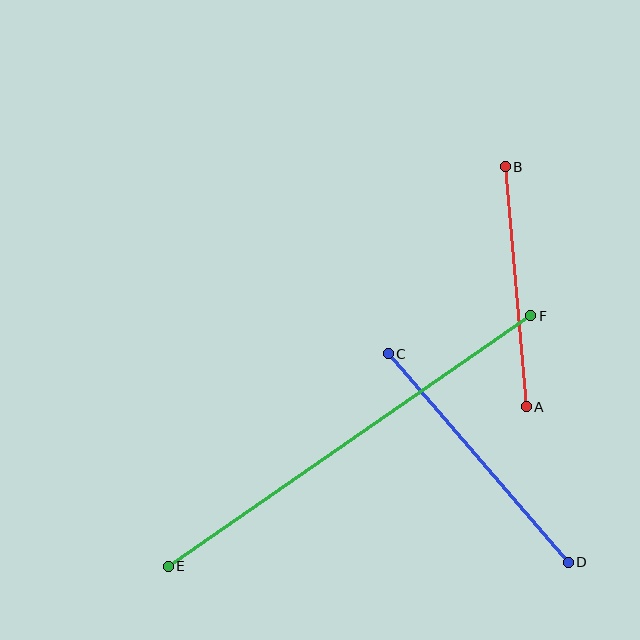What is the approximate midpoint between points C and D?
The midpoint is at approximately (478, 458) pixels.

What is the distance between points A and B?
The distance is approximately 241 pixels.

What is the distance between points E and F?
The distance is approximately 441 pixels.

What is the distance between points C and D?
The distance is approximately 276 pixels.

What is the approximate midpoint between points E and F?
The midpoint is at approximately (350, 441) pixels.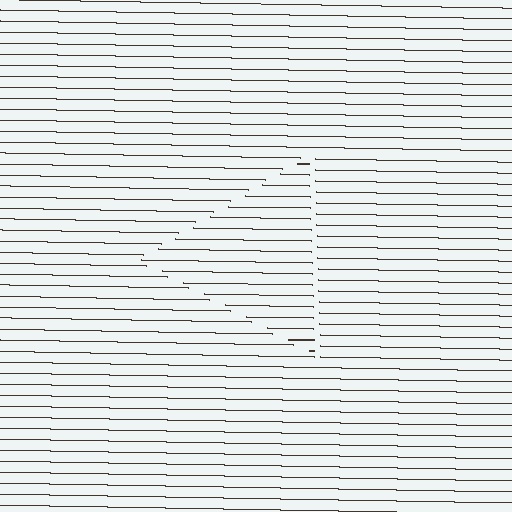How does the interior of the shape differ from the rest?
The interior of the shape contains the same grating, shifted by half a period — the contour is defined by the phase discontinuity where line-ends from the inner and outer gratings abut.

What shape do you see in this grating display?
An illusory triangle. The interior of the shape contains the same grating, shifted by half a period — the contour is defined by the phase discontinuity where line-ends from the inner and outer gratings abut.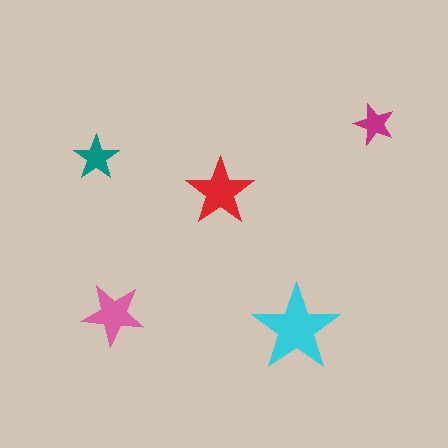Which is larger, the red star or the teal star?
The red one.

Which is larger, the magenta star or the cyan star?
The cyan one.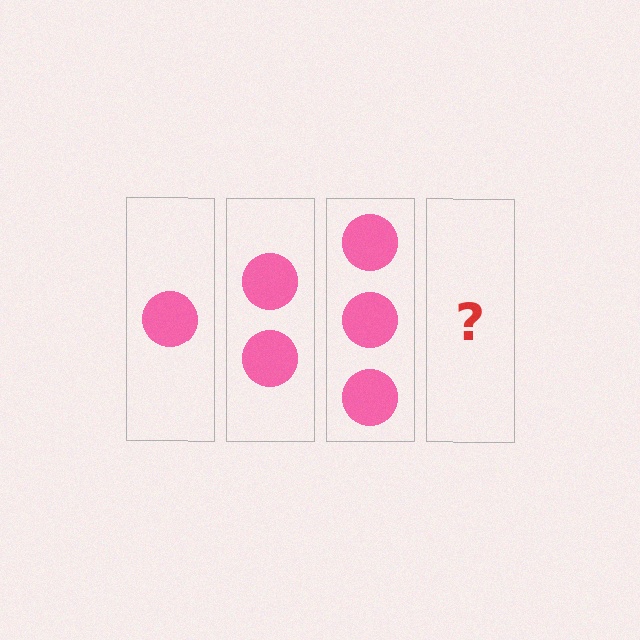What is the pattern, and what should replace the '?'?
The pattern is that each step adds one more circle. The '?' should be 4 circles.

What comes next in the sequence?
The next element should be 4 circles.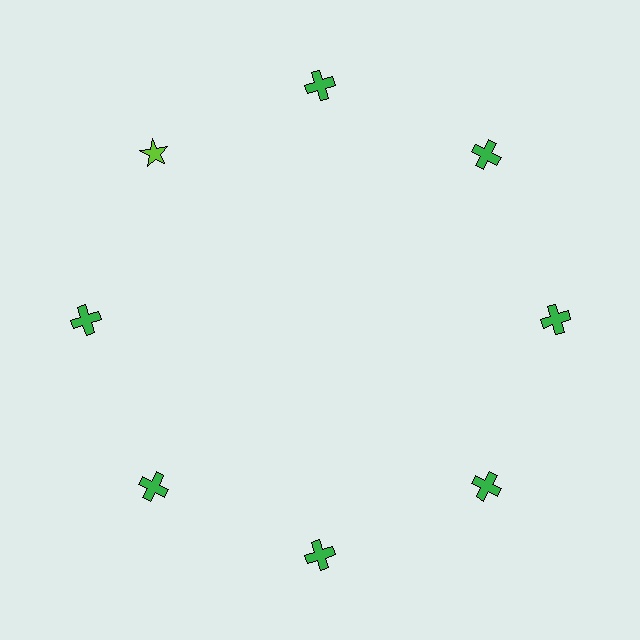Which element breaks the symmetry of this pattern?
The lime star at roughly the 10 o'clock position breaks the symmetry. All other shapes are green crosses.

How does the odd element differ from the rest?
It differs in both color (lime instead of green) and shape (star instead of cross).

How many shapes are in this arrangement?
There are 8 shapes arranged in a ring pattern.